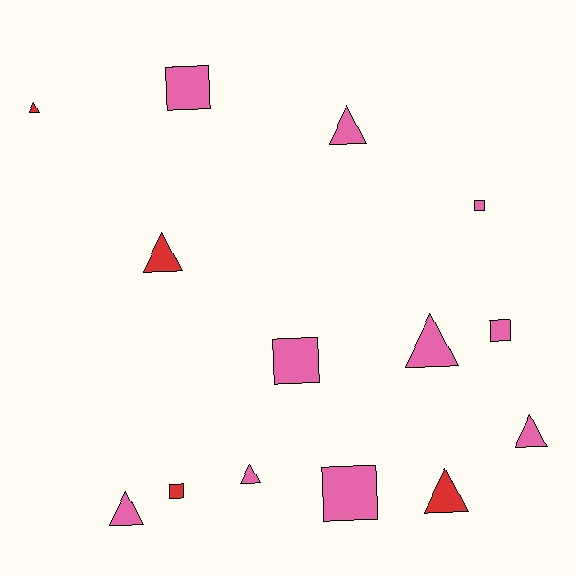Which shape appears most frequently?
Triangle, with 8 objects.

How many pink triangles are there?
There are 5 pink triangles.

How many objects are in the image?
There are 14 objects.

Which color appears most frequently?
Pink, with 10 objects.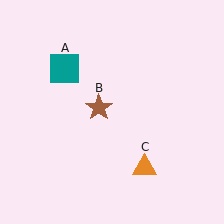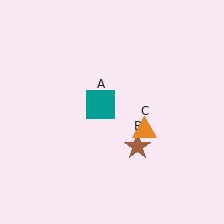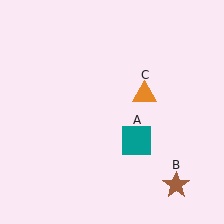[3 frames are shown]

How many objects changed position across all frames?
3 objects changed position: teal square (object A), brown star (object B), orange triangle (object C).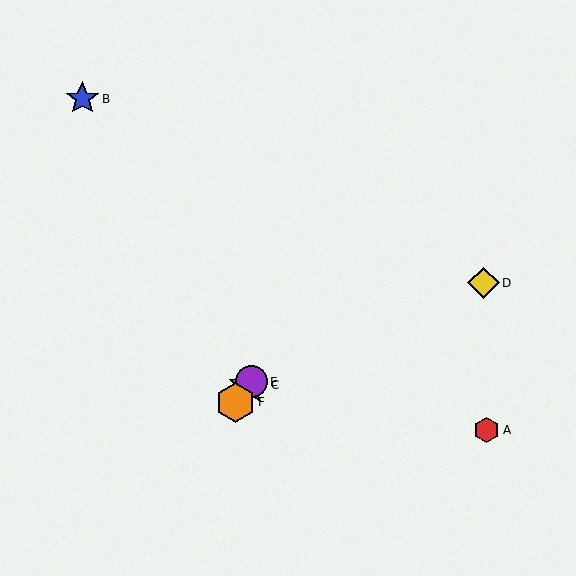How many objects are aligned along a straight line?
3 objects (C, E, F) are aligned along a straight line.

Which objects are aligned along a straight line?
Objects C, E, F are aligned along a straight line.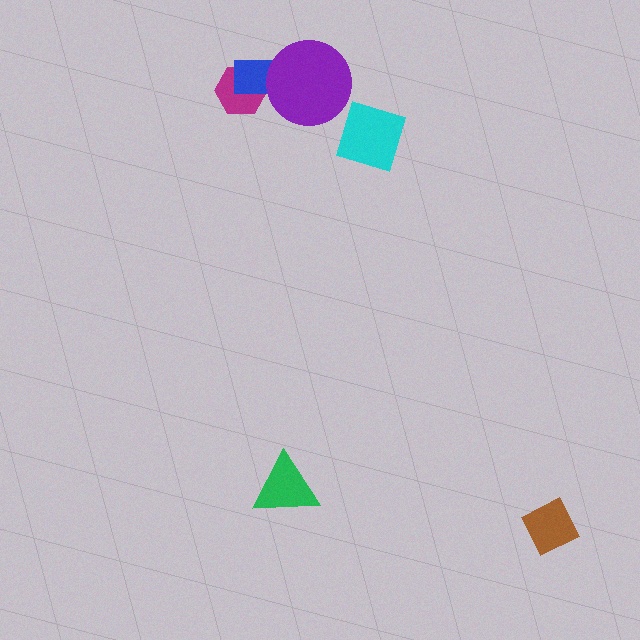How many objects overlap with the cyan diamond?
0 objects overlap with the cyan diamond.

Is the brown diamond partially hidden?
No, no other shape covers it.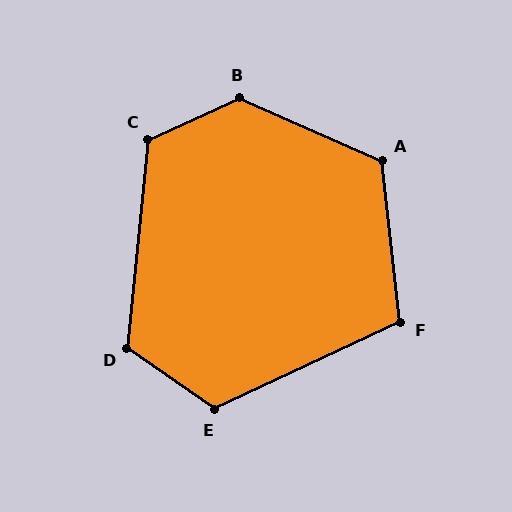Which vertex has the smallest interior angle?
F, at approximately 109 degrees.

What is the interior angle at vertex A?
Approximately 120 degrees (obtuse).